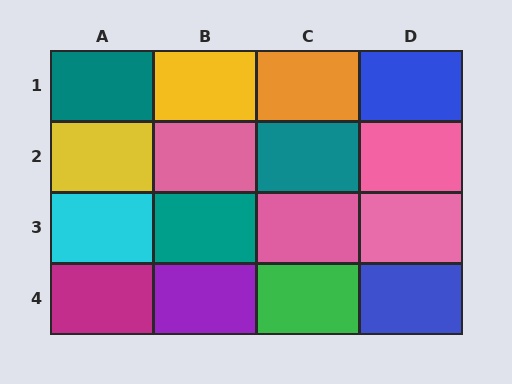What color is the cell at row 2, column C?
Teal.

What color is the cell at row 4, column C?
Green.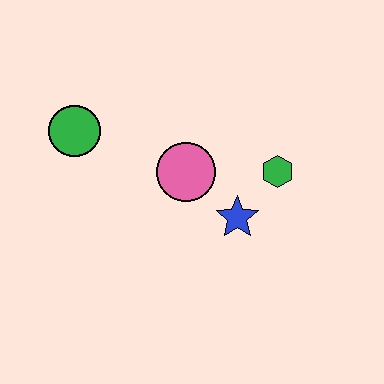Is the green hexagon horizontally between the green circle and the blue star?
No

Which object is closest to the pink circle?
The blue star is closest to the pink circle.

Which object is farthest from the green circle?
The green hexagon is farthest from the green circle.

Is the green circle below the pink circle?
No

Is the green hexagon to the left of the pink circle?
No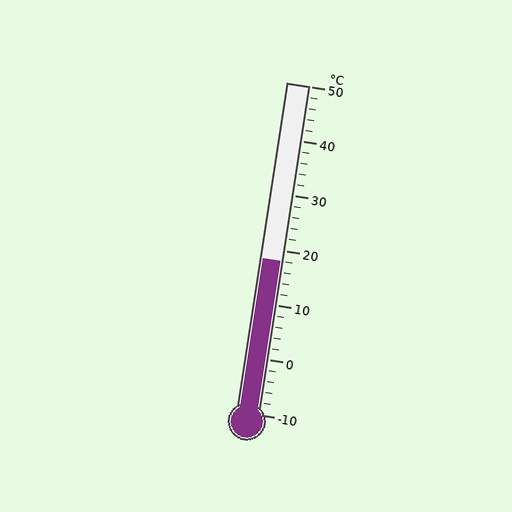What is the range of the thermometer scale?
The thermometer scale ranges from -10°C to 50°C.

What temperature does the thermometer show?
The thermometer shows approximately 18°C.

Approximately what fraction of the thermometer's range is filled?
The thermometer is filled to approximately 45% of its range.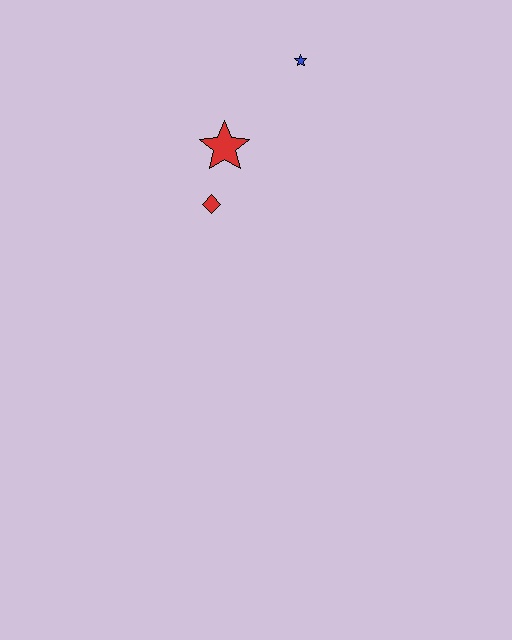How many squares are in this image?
There are no squares.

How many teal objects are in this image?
There are no teal objects.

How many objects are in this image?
There are 3 objects.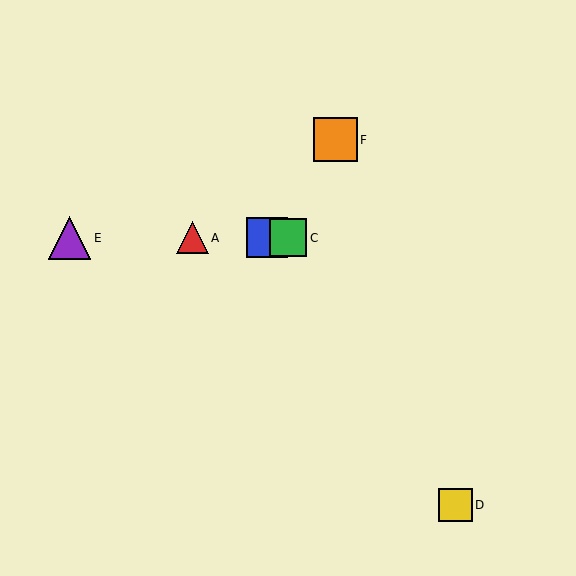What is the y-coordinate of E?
Object E is at y≈238.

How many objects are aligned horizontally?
4 objects (A, B, C, E) are aligned horizontally.